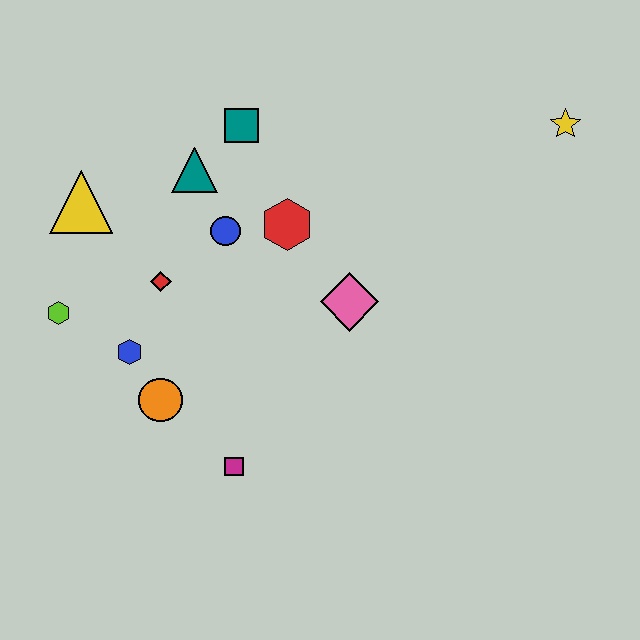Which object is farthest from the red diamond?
The yellow star is farthest from the red diamond.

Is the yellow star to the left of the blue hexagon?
No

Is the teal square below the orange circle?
No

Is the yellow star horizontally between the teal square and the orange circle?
No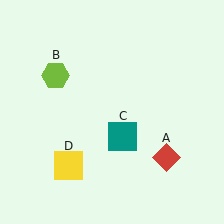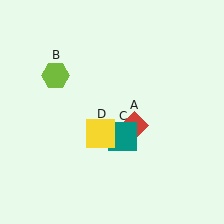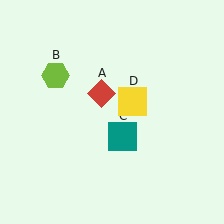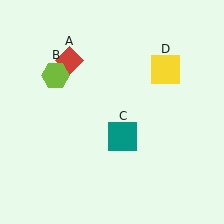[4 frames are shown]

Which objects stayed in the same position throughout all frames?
Lime hexagon (object B) and teal square (object C) remained stationary.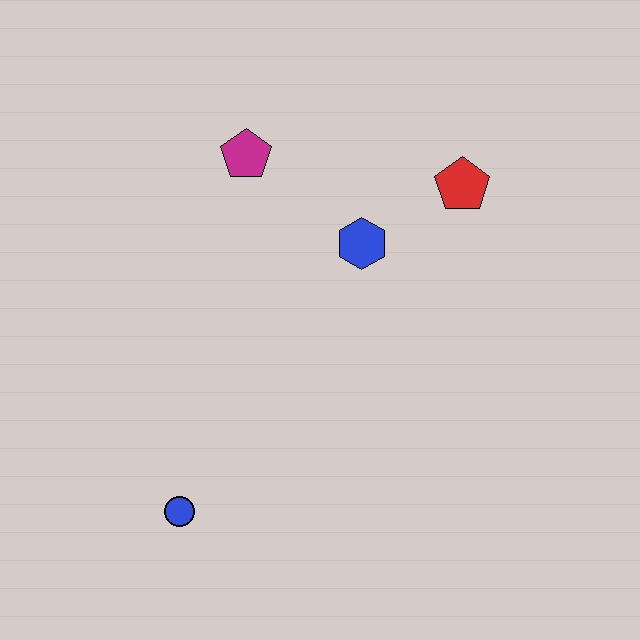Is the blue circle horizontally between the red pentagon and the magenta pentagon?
No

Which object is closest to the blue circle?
The blue hexagon is closest to the blue circle.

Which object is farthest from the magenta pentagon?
The blue circle is farthest from the magenta pentagon.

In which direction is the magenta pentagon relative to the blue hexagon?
The magenta pentagon is to the left of the blue hexagon.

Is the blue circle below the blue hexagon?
Yes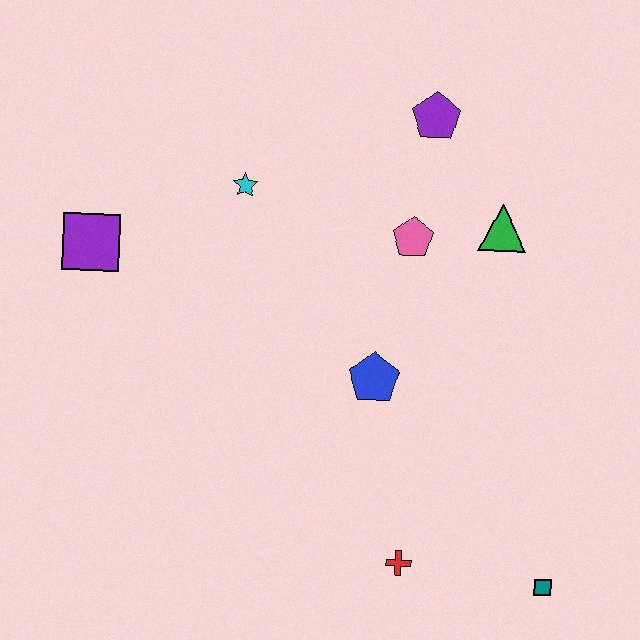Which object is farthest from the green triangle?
The purple square is farthest from the green triangle.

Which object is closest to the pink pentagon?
The green triangle is closest to the pink pentagon.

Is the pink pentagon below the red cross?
No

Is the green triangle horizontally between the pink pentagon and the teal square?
Yes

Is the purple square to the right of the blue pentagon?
No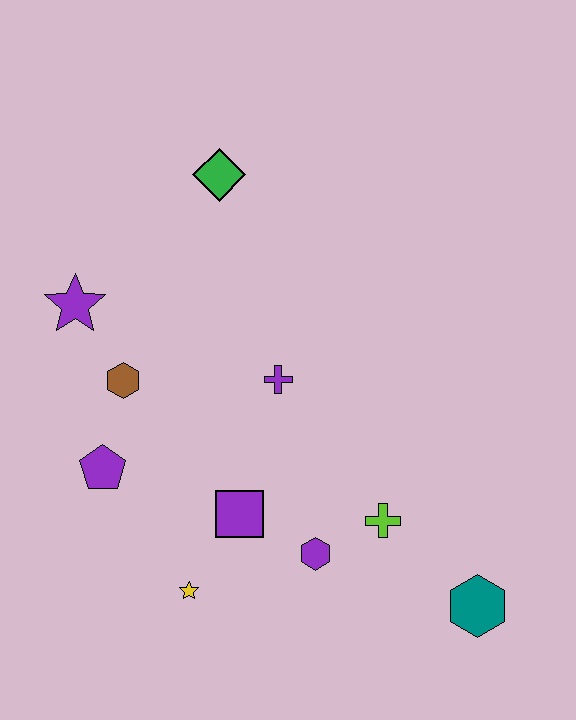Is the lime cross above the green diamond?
No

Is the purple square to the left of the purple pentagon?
No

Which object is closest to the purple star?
The brown hexagon is closest to the purple star.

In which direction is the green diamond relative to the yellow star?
The green diamond is above the yellow star.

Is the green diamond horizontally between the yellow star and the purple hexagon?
Yes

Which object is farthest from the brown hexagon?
The teal hexagon is farthest from the brown hexagon.